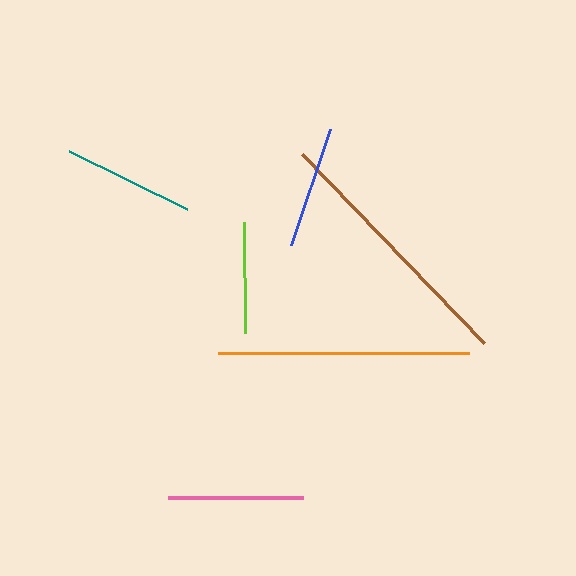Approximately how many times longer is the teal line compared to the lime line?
The teal line is approximately 1.2 times the length of the lime line.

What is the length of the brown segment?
The brown segment is approximately 263 pixels long.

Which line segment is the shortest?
The lime line is the shortest at approximately 111 pixels.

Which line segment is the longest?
The brown line is the longest at approximately 263 pixels.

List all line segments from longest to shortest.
From longest to shortest: brown, orange, pink, teal, blue, lime.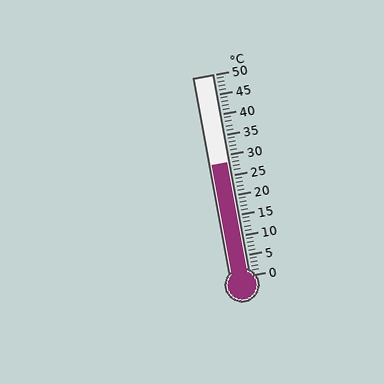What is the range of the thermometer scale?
The thermometer scale ranges from 0°C to 50°C.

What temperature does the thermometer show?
The thermometer shows approximately 28°C.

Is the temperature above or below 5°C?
The temperature is above 5°C.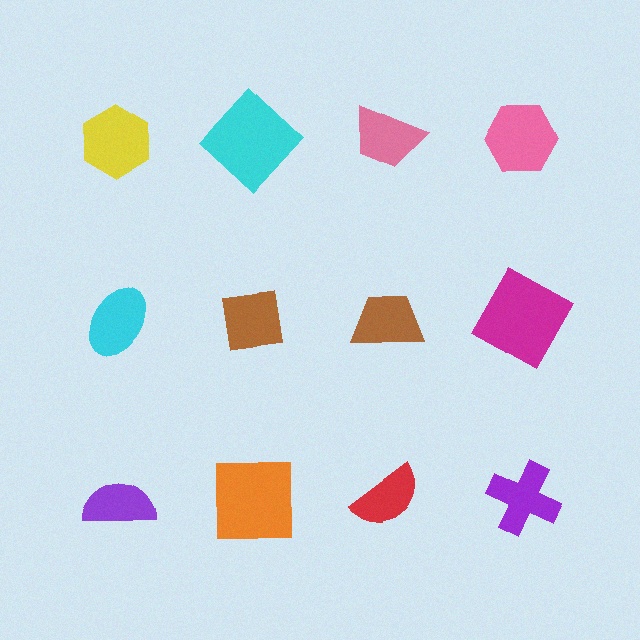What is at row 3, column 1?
A purple semicircle.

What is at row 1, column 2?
A cyan diamond.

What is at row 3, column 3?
A red semicircle.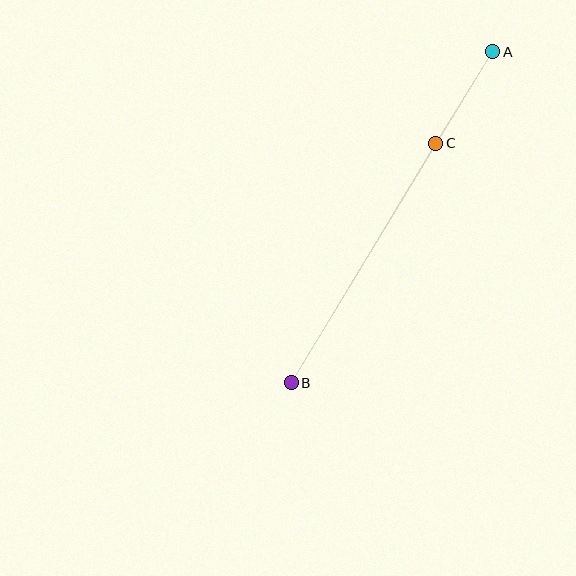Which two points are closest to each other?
Points A and C are closest to each other.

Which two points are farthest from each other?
Points A and B are farthest from each other.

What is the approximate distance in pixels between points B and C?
The distance between B and C is approximately 280 pixels.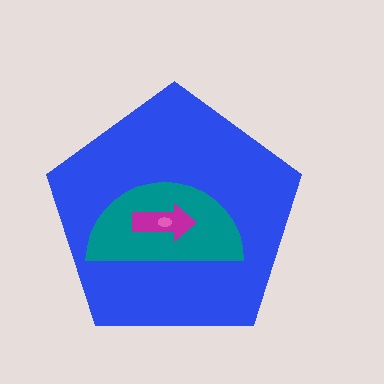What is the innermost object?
The pink ellipse.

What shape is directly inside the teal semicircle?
The magenta arrow.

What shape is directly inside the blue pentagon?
The teal semicircle.